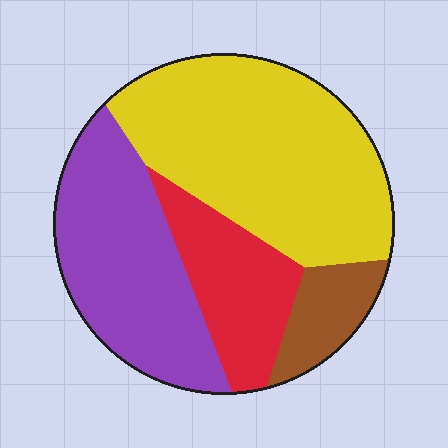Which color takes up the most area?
Yellow, at roughly 45%.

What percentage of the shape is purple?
Purple covers 30% of the shape.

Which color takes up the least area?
Brown, at roughly 10%.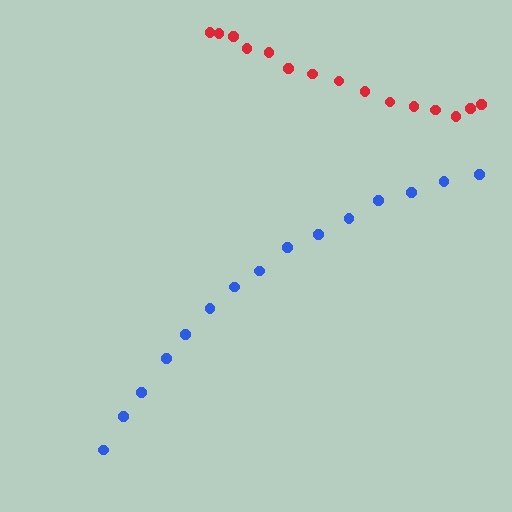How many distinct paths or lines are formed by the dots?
There are 2 distinct paths.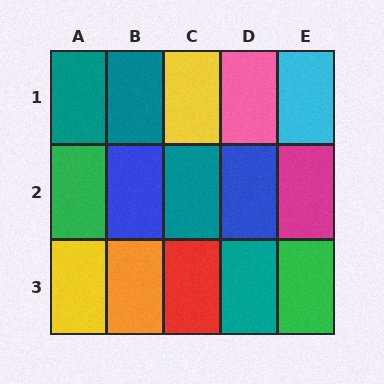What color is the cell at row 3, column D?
Teal.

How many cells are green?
2 cells are green.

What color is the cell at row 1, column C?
Yellow.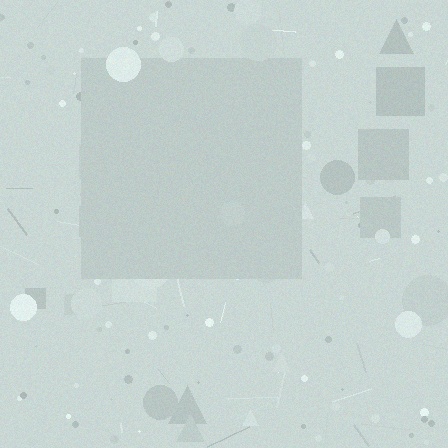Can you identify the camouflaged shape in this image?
The camouflaged shape is a square.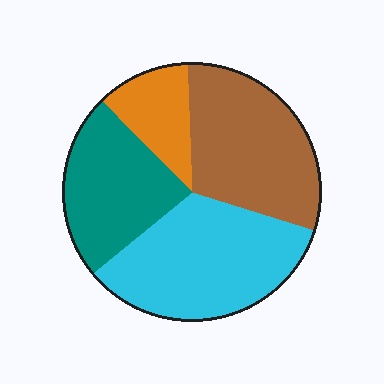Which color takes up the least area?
Orange, at roughly 10%.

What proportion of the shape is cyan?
Cyan covers roughly 35% of the shape.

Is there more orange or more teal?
Teal.